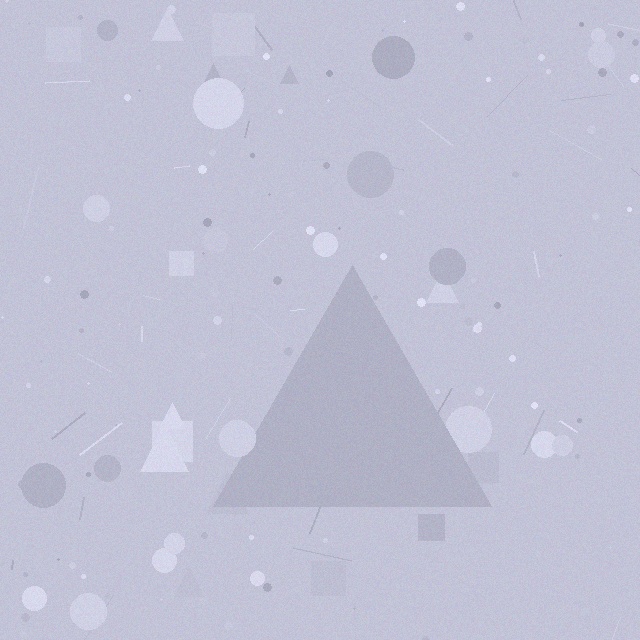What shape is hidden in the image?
A triangle is hidden in the image.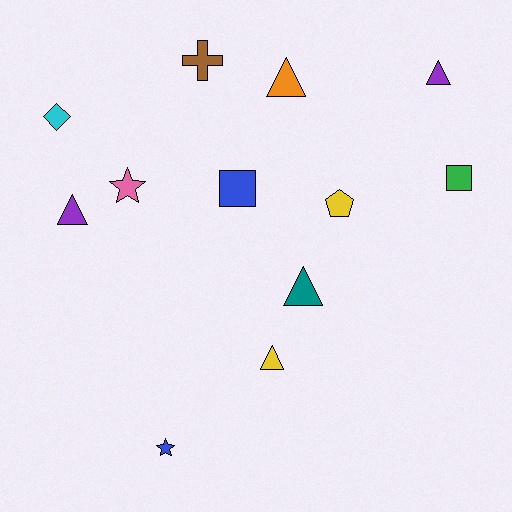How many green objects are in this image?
There is 1 green object.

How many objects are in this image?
There are 12 objects.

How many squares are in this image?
There are 2 squares.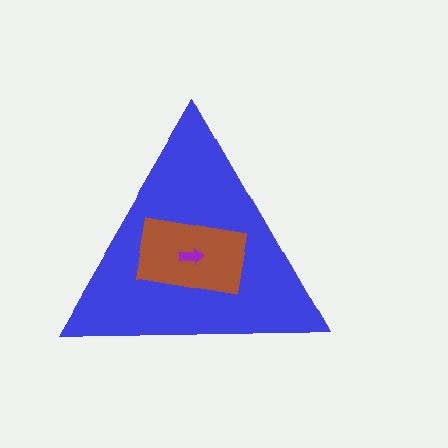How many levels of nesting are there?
3.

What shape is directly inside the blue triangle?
The brown rectangle.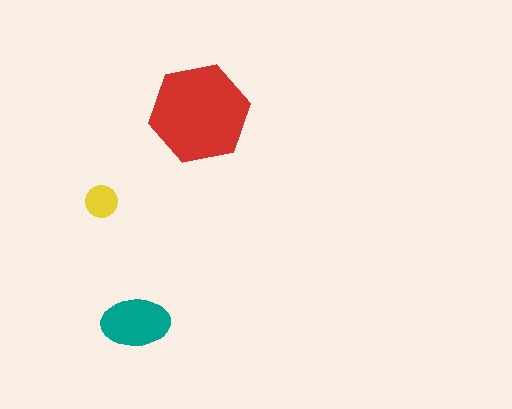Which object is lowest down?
The teal ellipse is bottommost.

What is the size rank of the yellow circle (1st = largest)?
3rd.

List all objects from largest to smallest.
The red hexagon, the teal ellipse, the yellow circle.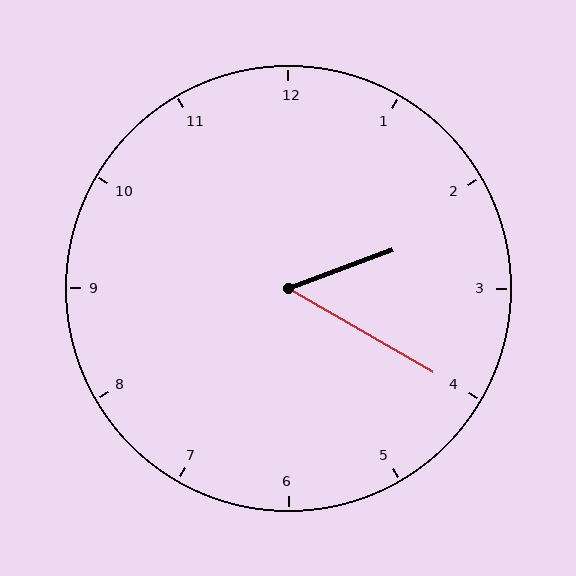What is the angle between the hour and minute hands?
Approximately 50 degrees.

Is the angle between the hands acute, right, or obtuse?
It is acute.